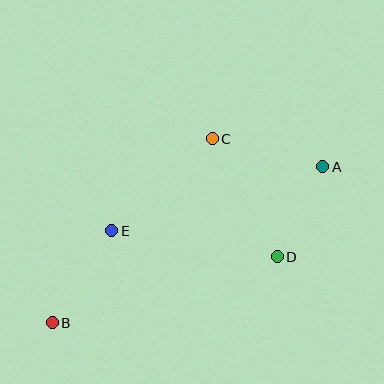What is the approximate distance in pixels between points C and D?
The distance between C and D is approximately 135 pixels.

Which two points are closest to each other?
Points A and D are closest to each other.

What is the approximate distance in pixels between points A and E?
The distance between A and E is approximately 220 pixels.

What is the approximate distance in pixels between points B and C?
The distance between B and C is approximately 244 pixels.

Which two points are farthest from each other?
Points A and B are farthest from each other.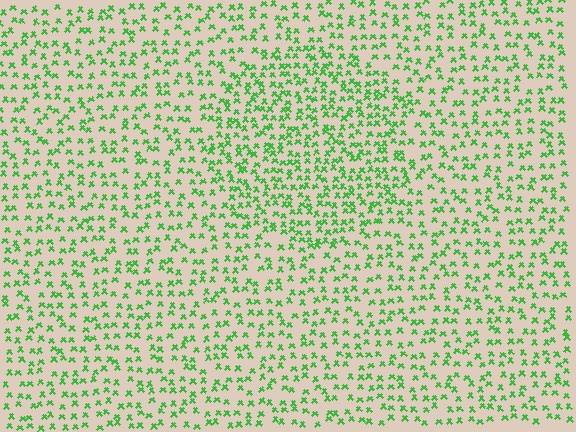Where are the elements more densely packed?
The elements are more densely packed inside the circle boundary.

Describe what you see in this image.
The image contains small green elements arranged at two different densities. A circle-shaped region is visible where the elements are more densely packed than the surrounding area.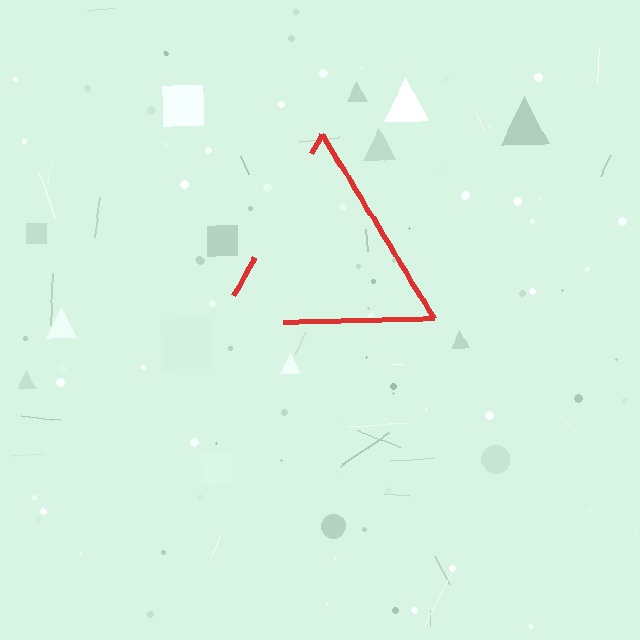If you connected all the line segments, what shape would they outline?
They would outline a triangle.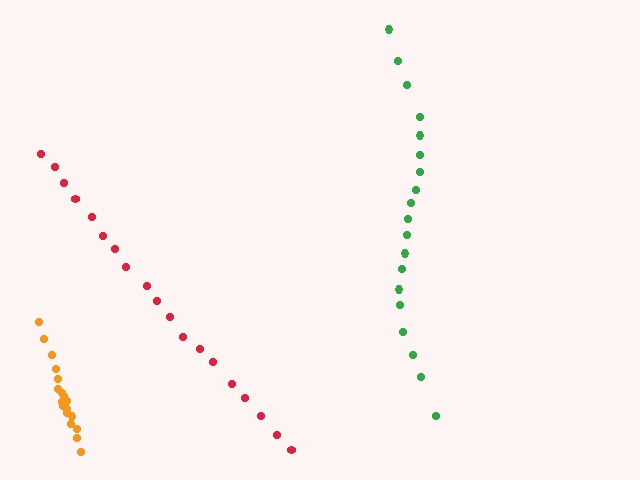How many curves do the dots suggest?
There are 3 distinct paths.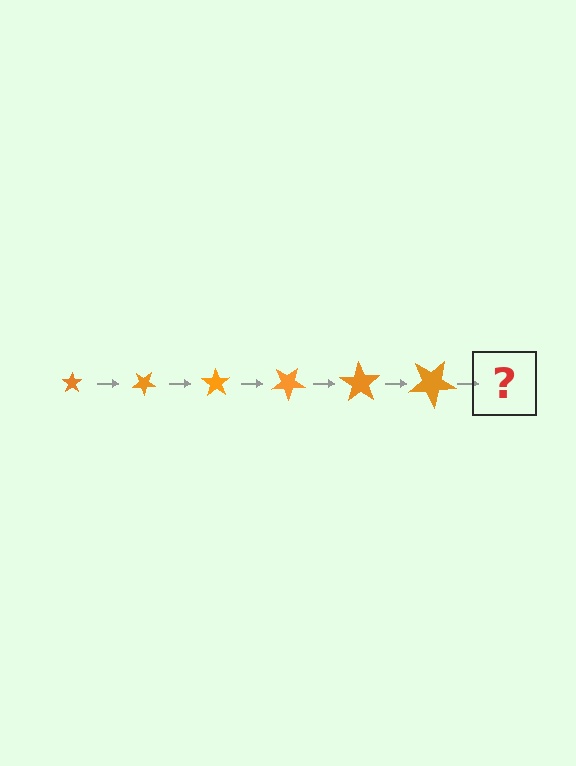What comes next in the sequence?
The next element should be a star, larger than the previous one and rotated 210 degrees from the start.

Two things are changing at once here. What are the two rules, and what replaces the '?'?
The two rules are that the star grows larger each step and it rotates 35 degrees each step. The '?' should be a star, larger than the previous one and rotated 210 degrees from the start.